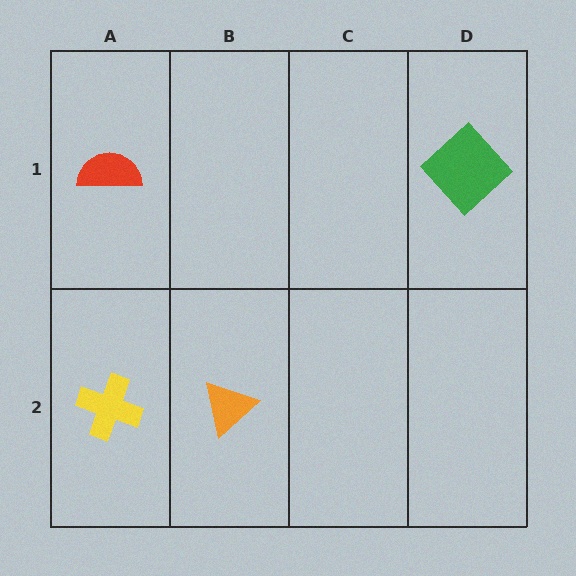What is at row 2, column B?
An orange triangle.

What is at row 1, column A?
A red semicircle.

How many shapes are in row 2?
2 shapes.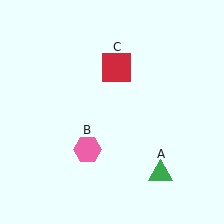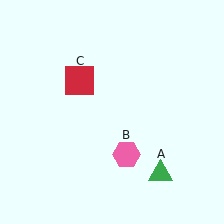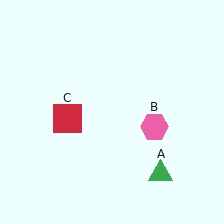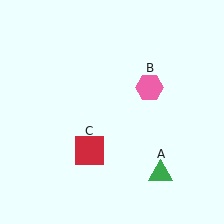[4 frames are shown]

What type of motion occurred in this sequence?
The pink hexagon (object B), red square (object C) rotated counterclockwise around the center of the scene.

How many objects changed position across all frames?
2 objects changed position: pink hexagon (object B), red square (object C).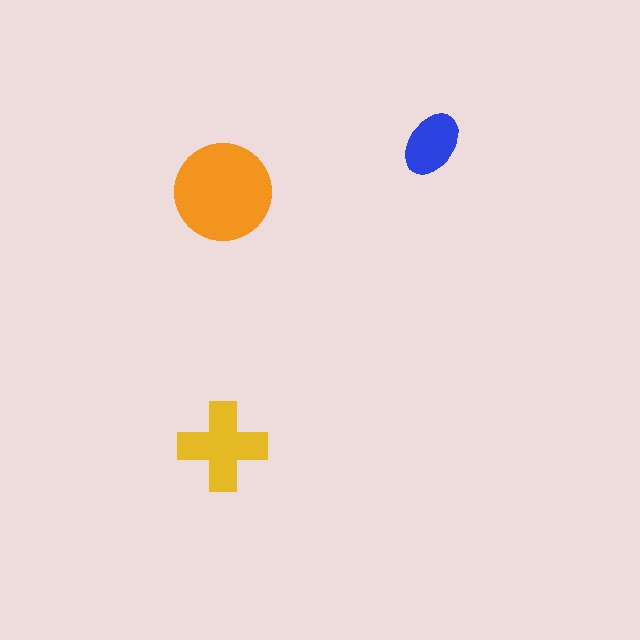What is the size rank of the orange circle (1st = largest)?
1st.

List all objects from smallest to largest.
The blue ellipse, the yellow cross, the orange circle.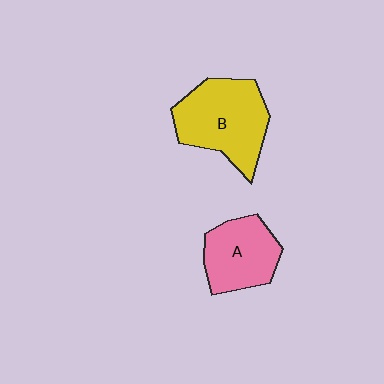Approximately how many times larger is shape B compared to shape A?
Approximately 1.4 times.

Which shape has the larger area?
Shape B (yellow).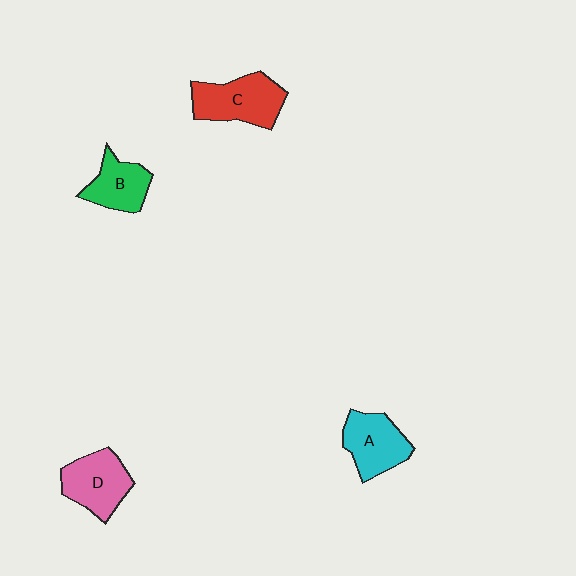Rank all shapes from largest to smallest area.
From largest to smallest: C (red), D (pink), A (cyan), B (green).